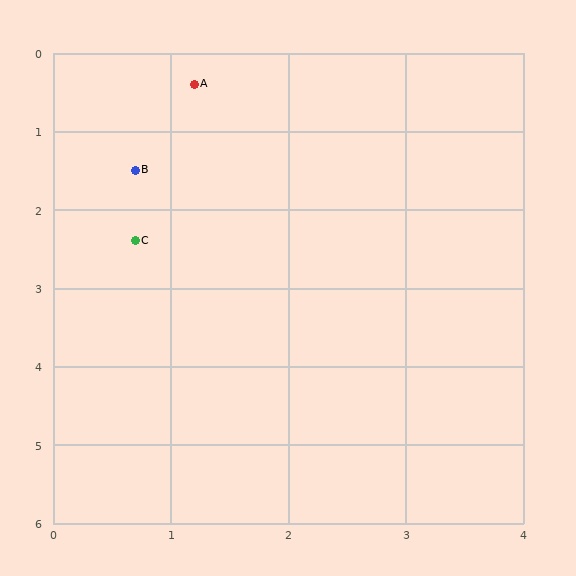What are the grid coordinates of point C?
Point C is at approximately (0.7, 2.4).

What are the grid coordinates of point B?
Point B is at approximately (0.7, 1.5).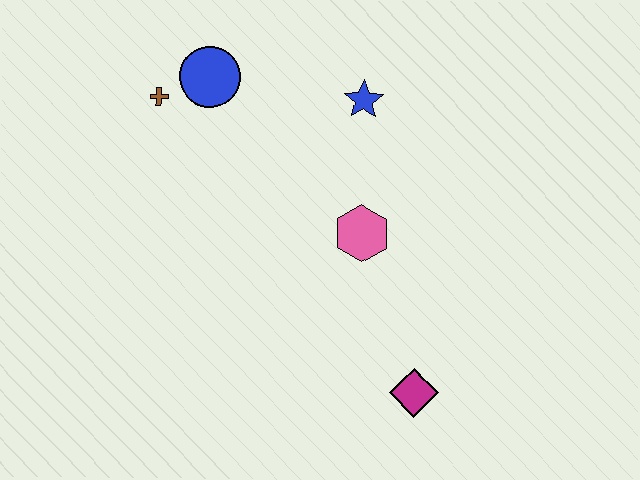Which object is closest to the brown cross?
The blue circle is closest to the brown cross.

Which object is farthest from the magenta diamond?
The brown cross is farthest from the magenta diamond.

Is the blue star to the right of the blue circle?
Yes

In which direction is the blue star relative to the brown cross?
The blue star is to the right of the brown cross.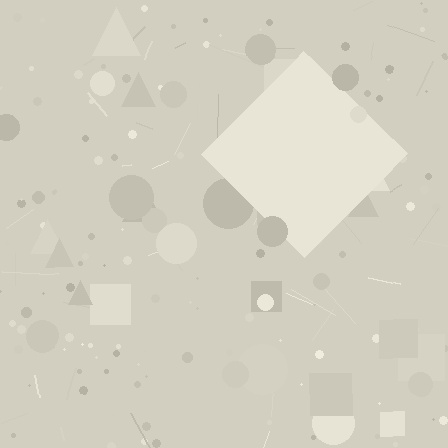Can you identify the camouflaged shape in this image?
The camouflaged shape is a diamond.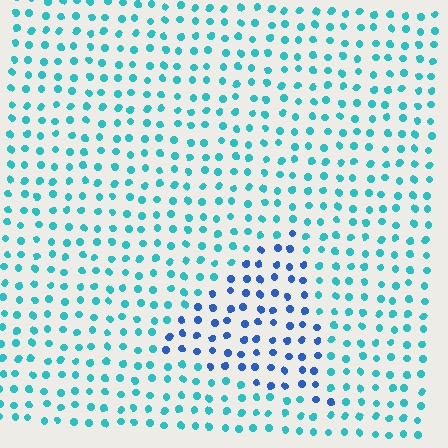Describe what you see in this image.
The image is filled with small cyan elements in a uniform arrangement. A triangle-shaped region is visible where the elements are tinted to a slightly different hue, forming a subtle color boundary.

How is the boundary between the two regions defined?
The boundary is defined purely by a slight shift in hue (about 39 degrees). Spacing, size, and orientation are identical on both sides.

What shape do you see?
I see a triangle.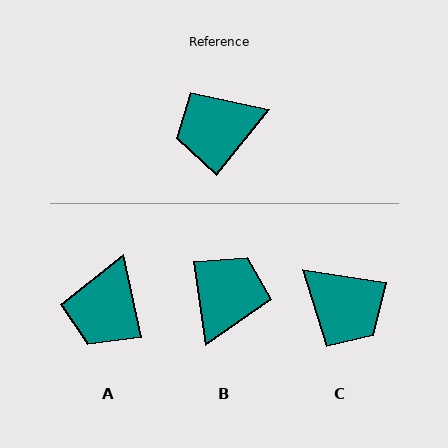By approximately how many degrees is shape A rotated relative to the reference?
Approximately 51 degrees counter-clockwise.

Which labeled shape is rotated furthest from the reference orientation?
B, about 133 degrees away.